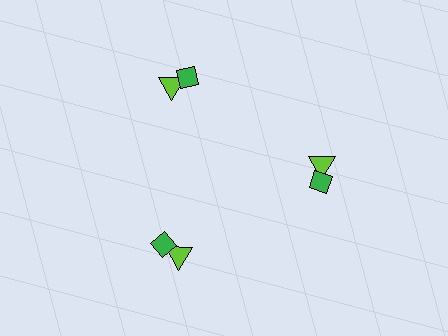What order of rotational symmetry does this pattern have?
This pattern has 3-fold rotational symmetry.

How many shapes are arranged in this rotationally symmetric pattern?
There are 6 shapes, arranged in 3 groups of 2.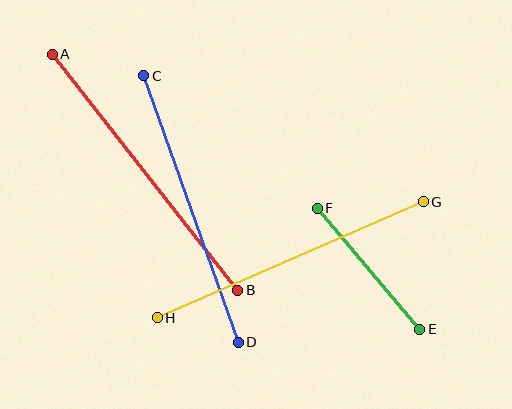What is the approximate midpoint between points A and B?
The midpoint is at approximately (145, 172) pixels.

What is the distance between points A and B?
The distance is approximately 300 pixels.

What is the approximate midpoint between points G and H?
The midpoint is at approximately (290, 260) pixels.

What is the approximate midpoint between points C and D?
The midpoint is at approximately (191, 209) pixels.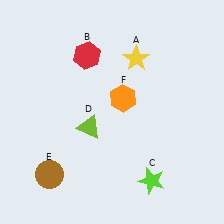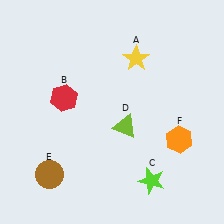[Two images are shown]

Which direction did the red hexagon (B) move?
The red hexagon (B) moved down.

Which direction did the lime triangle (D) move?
The lime triangle (D) moved right.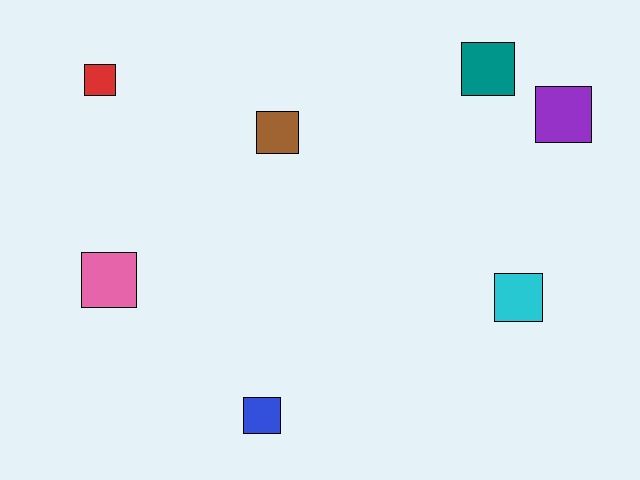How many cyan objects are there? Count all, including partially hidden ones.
There is 1 cyan object.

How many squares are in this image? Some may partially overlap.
There are 7 squares.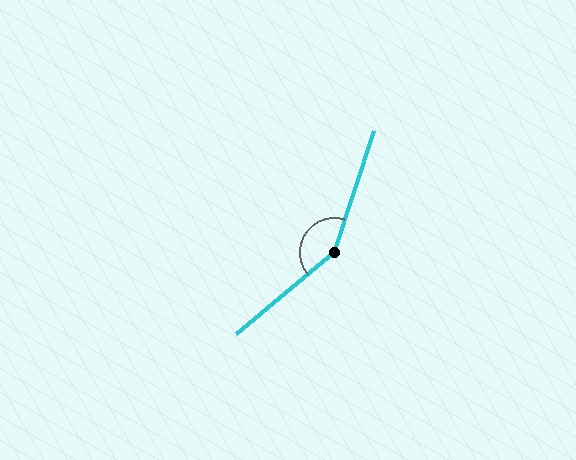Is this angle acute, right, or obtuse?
It is obtuse.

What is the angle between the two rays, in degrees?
Approximately 148 degrees.